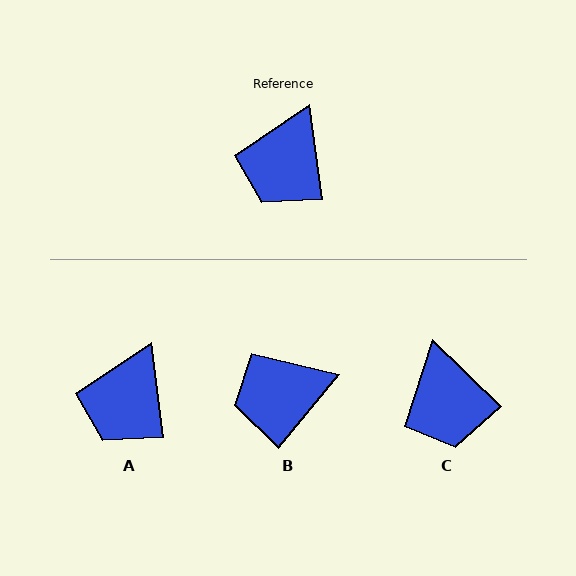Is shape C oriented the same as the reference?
No, it is off by about 38 degrees.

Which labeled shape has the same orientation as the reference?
A.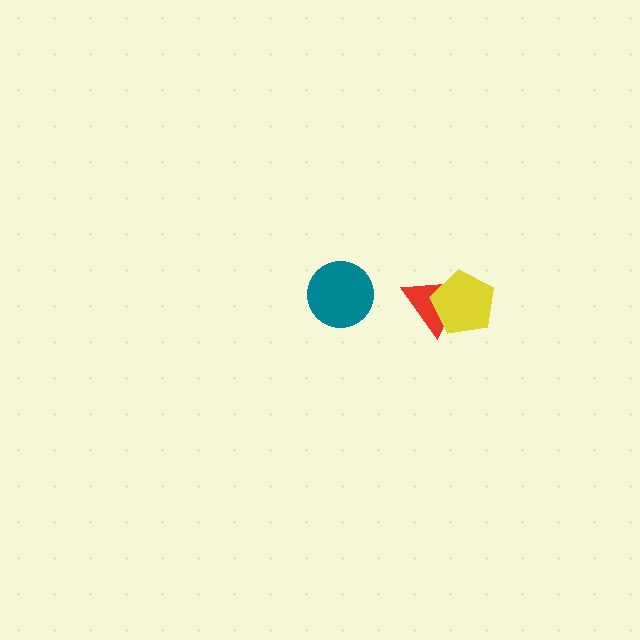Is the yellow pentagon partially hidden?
No, no other shape covers it.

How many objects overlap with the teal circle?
0 objects overlap with the teal circle.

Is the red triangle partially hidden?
Yes, it is partially covered by another shape.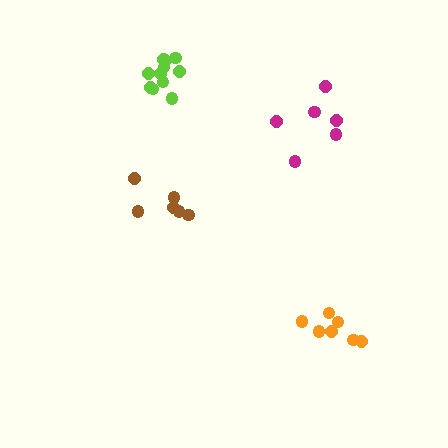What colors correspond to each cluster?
The clusters are colored: brown, orange, magenta, lime.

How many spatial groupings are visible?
There are 4 spatial groupings.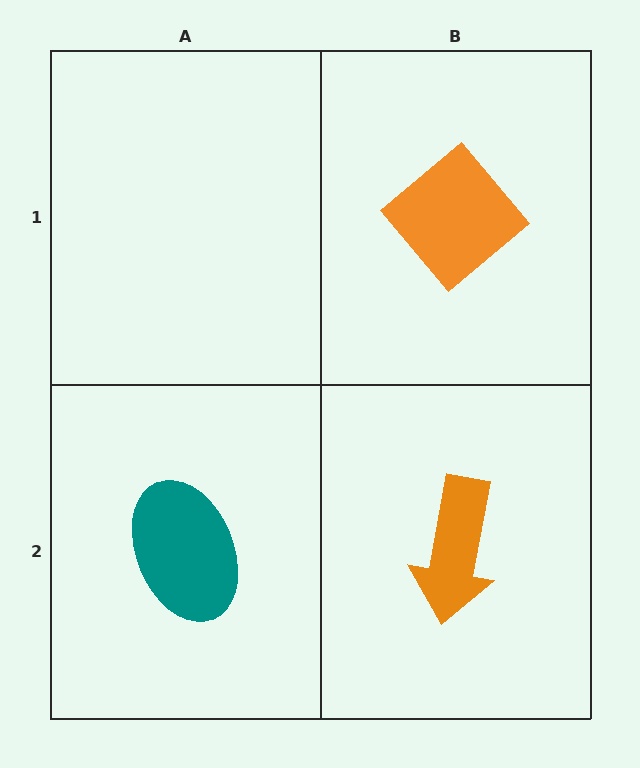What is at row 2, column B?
An orange arrow.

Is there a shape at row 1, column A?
No, that cell is empty.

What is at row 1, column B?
An orange diamond.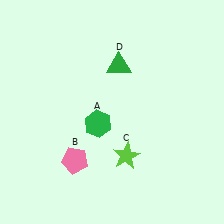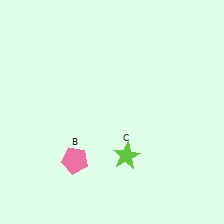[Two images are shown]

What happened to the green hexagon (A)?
The green hexagon (A) was removed in Image 2. It was in the bottom-left area of Image 1.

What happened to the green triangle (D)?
The green triangle (D) was removed in Image 2. It was in the top-right area of Image 1.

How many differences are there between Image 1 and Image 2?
There are 2 differences between the two images.